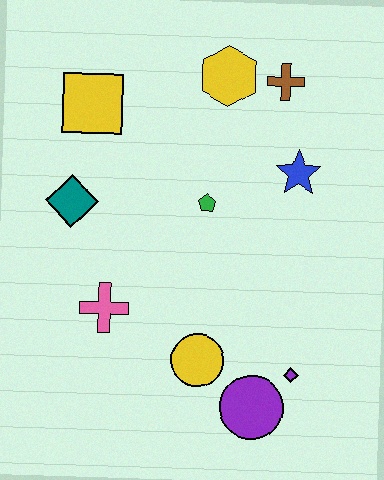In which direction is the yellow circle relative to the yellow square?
The yellow circle is below the yellow square.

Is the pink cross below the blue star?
Yes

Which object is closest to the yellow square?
The teal diamond is closest to the yellow square.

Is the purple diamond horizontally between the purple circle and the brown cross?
No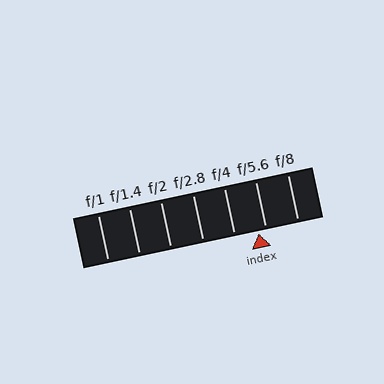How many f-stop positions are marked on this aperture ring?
There are 7 f-stop positions marked.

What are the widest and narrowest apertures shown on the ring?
The widest aperture shown is f/1 and the narrowest is f/8.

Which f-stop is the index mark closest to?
The index mark is closest to f/5.6.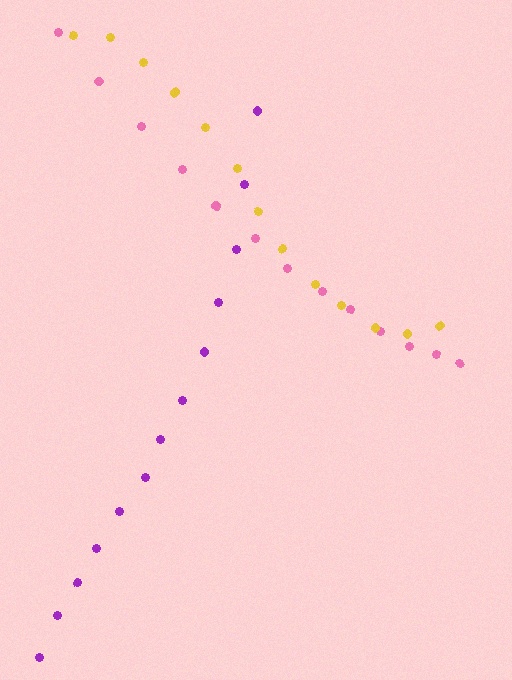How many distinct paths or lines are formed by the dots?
There are 3 distinct paths.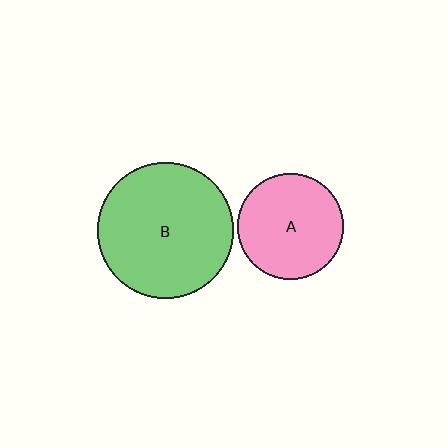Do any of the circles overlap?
No, none of the circles overlap.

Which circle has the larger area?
Circle B (green).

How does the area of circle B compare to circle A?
Approximately 1.6 times.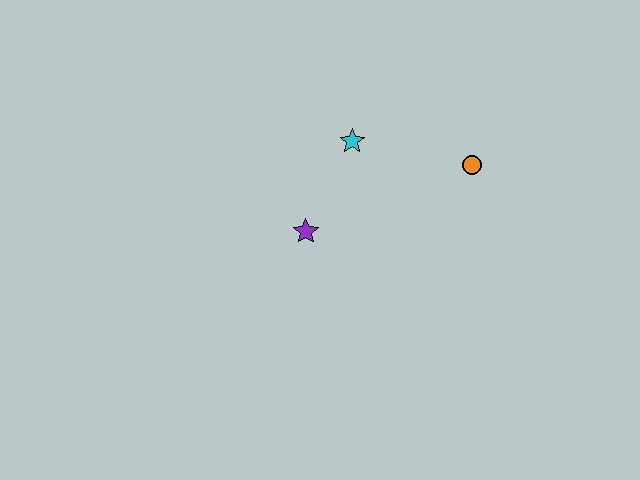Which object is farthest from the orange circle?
The purple star is farthest from the orange circle.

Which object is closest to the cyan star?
The purple star is closest to the cyan star.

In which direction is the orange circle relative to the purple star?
The orange circle is to the right of the purple star.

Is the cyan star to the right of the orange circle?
No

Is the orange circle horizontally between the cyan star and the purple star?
No